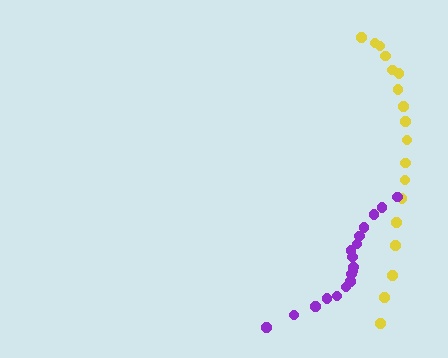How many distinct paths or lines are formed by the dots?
There are 2 distinct paths.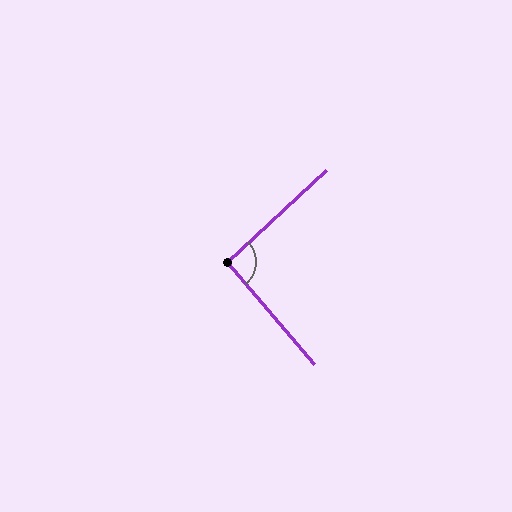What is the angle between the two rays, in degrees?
Approximately 92 degrees.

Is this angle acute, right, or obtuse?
It is approximately a right angle.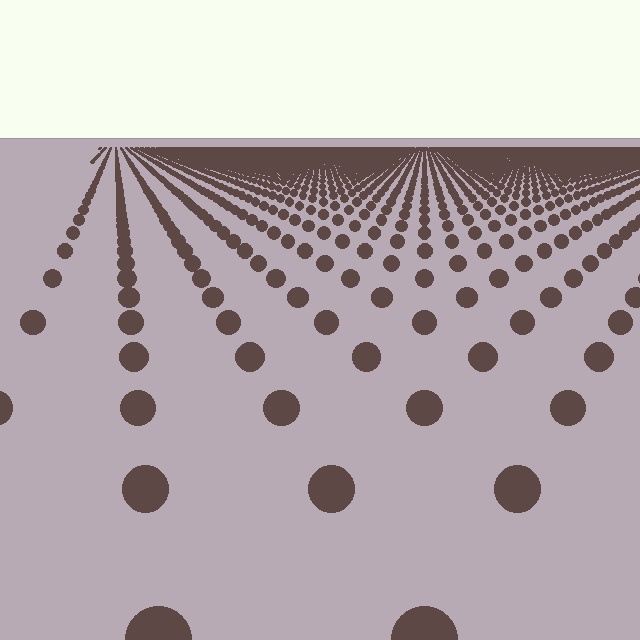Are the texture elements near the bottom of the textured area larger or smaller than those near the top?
Larger. Near the bottom, elements are closer to the viewer and appear at a bigger on-screen size.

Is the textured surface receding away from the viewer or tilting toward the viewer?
The surface is receding away from the viewer. Texture elements get smaller and denser toward the top.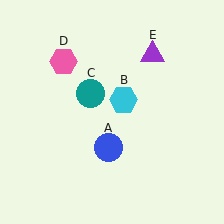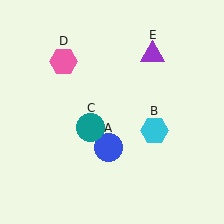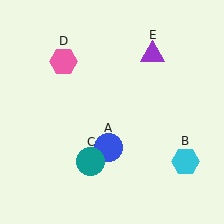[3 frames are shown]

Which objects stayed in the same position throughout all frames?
Blue circle (object A) and pink hexagon (object D) and purple triangle (object E) remained stationary.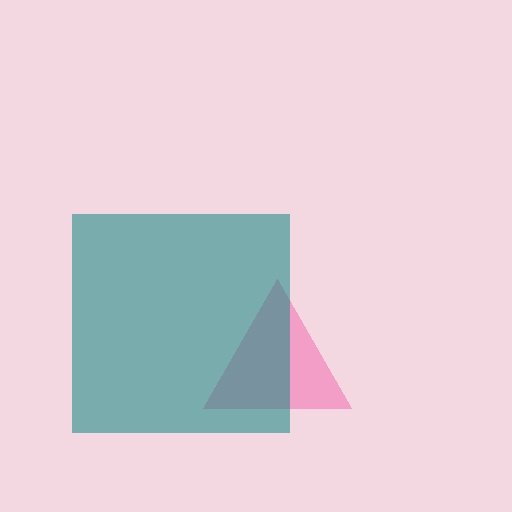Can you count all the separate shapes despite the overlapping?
Yes, there are 2 separate shapes.